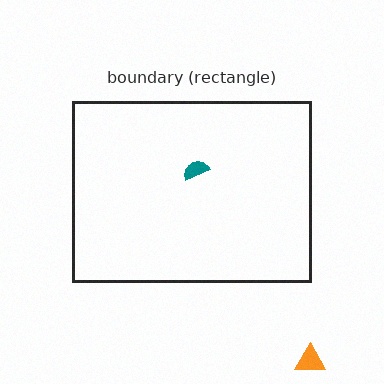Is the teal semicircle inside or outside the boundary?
Inside.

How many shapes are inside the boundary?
1 inside, 1 outside.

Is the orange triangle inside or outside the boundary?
Outside.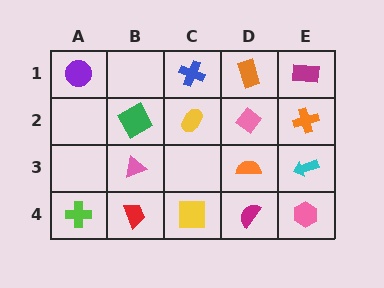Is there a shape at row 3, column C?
No, that cell is empty.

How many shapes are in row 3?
3 shapes.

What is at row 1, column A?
A purple circle.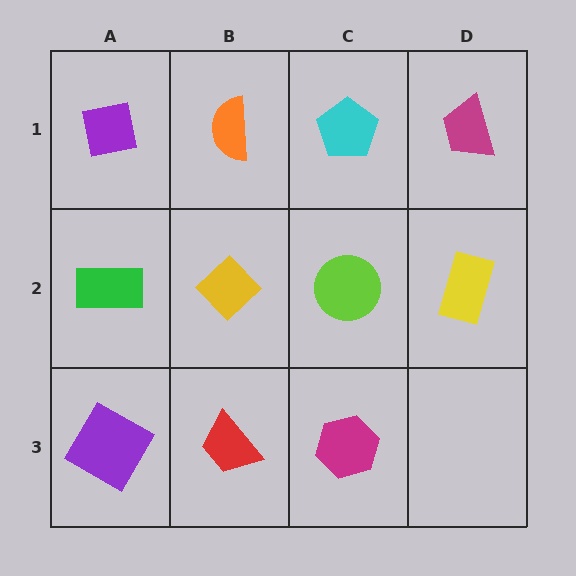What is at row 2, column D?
A yellow rectangle.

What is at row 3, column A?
A purple square.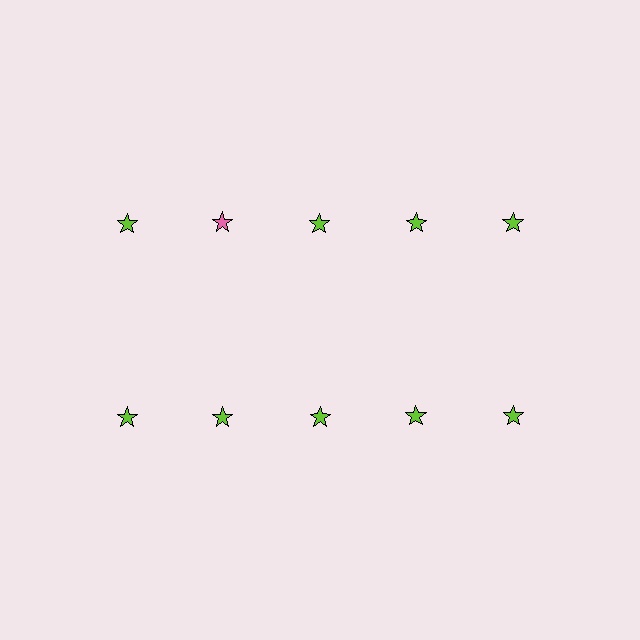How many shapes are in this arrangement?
There are 10 shapes arranged in a grid pattern.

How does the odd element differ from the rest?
It has a different color: pink instead of lime.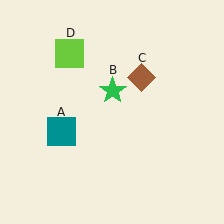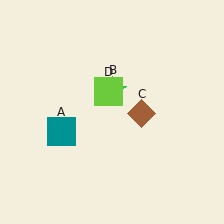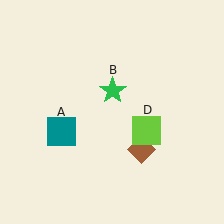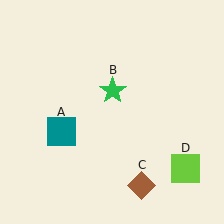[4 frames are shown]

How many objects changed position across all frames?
2 objects changed position: brown diamond (object C), lime square (object D).